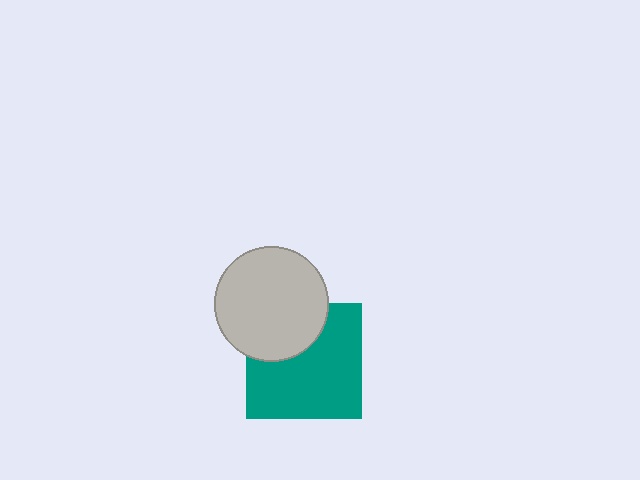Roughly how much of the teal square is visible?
Most of it is visible (roughly 70%).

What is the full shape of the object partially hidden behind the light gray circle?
The partially hidden object is a teal square.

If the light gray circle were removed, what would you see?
You would see the complete teal square.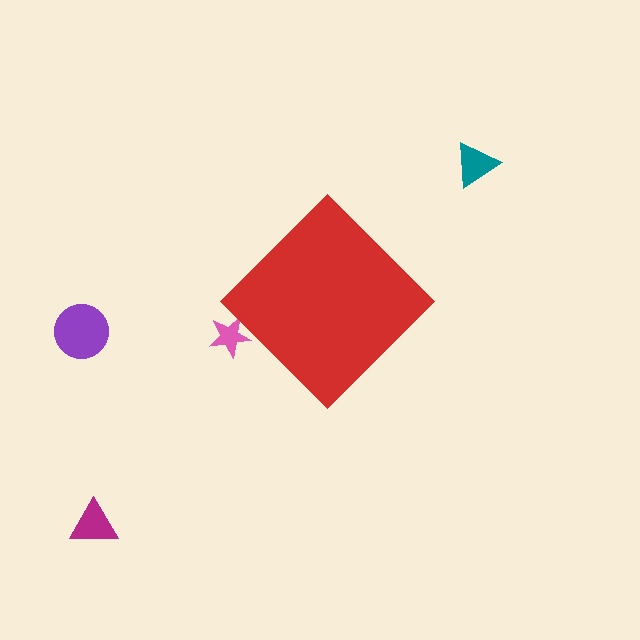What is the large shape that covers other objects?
A red diamond.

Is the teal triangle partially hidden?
No, the teal triangle is fully visible.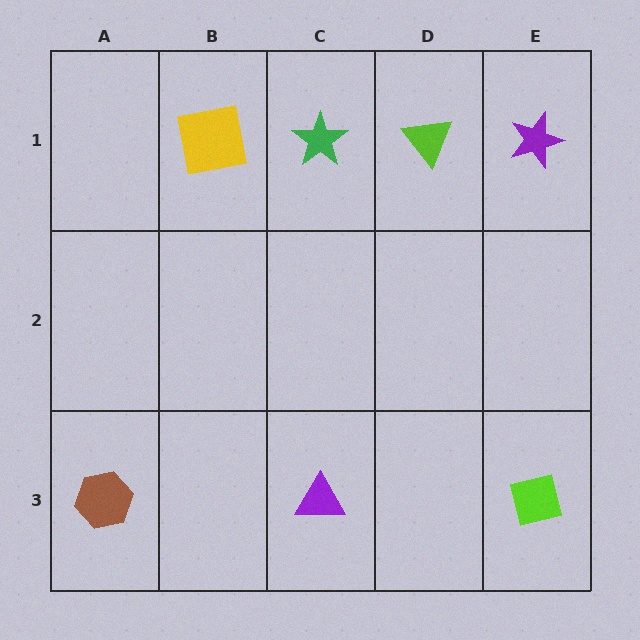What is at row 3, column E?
A lime square.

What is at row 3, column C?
A purple triangle.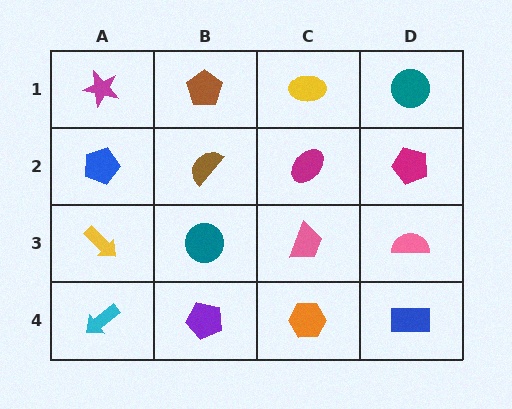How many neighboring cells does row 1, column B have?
3.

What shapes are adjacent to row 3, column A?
A blue pentagon (row 2, column A), a cyan arrow (row 4, column A), a teal circle (row 3, column B).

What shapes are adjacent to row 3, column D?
A magenta pentagon (row 2, column D), a blue rectangle (row 4, column D), a pink trapezoid (row 3, column C).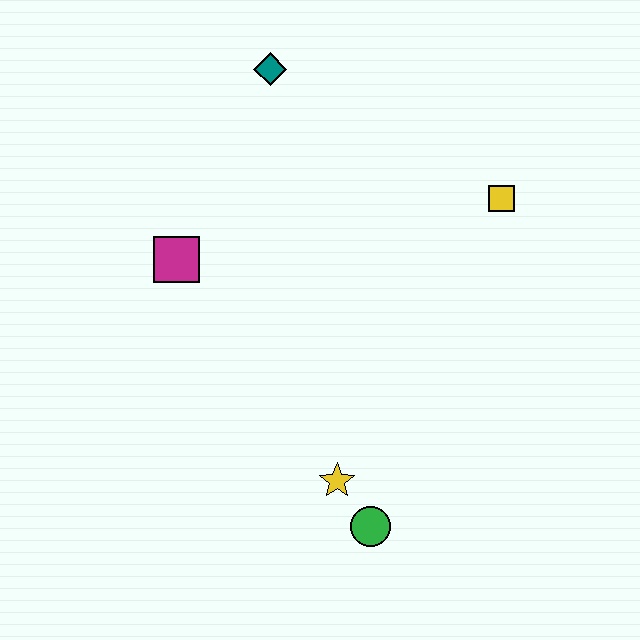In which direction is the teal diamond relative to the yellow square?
The teal diamond is to the left of the yellow square.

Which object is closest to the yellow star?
The green circle is closest to the yellow star.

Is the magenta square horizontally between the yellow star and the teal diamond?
No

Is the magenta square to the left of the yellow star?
Yes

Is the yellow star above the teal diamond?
No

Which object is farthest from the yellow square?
The green circle is farthest from the yellow square.